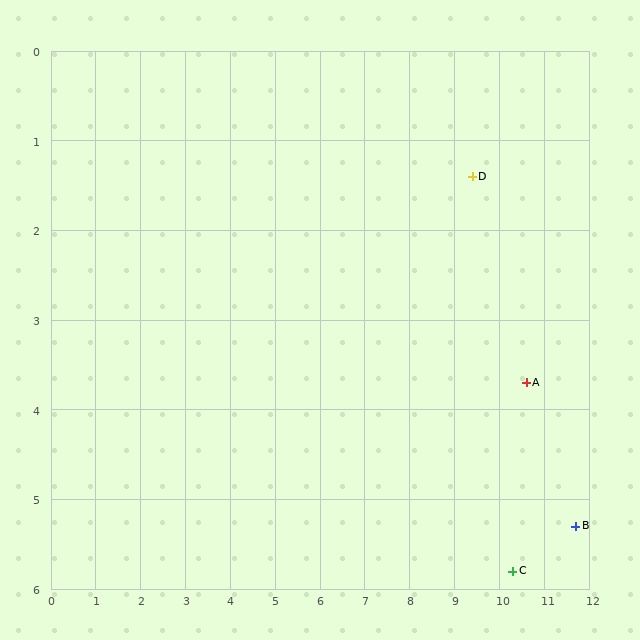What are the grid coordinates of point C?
Point C is at approximately (10.3, 5.8).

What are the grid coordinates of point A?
Point A is at approximately (10.6, 3.7).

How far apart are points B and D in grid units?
Points B and D are about 4.5 grid units apart.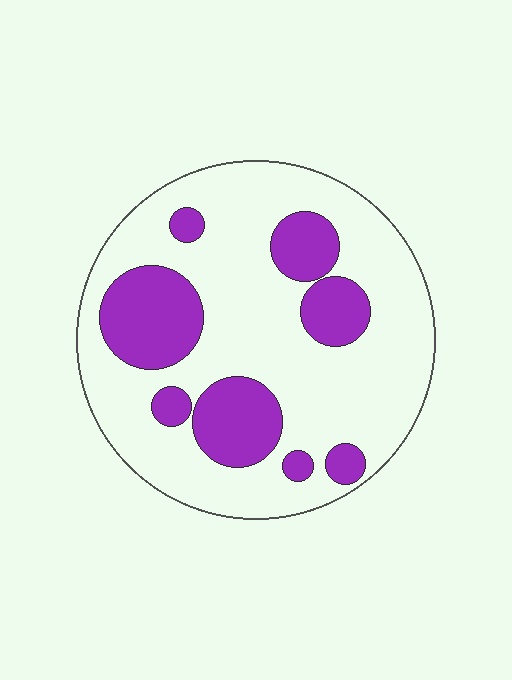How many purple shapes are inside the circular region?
8.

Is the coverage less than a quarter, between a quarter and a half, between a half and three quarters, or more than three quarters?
Between a quarter and a half.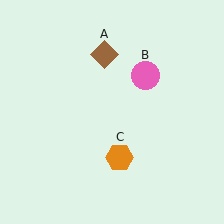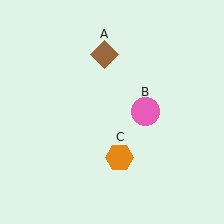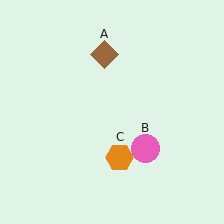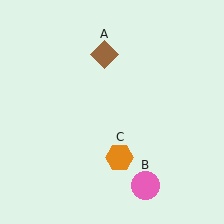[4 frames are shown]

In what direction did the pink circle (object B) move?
The pink circle (object B) moved down.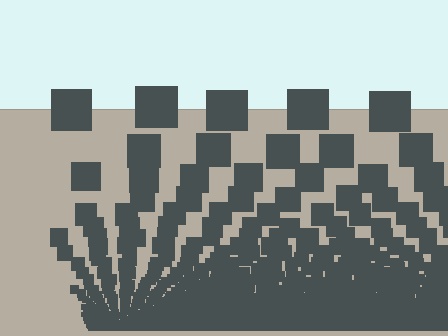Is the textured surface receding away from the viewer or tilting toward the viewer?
The surface appears to tilt toward the viewer. Texture elements get larger and sparser toward the top.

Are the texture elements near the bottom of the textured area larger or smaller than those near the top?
Smaller. The gradient is inverted — elements near the bottom are smaller and denser.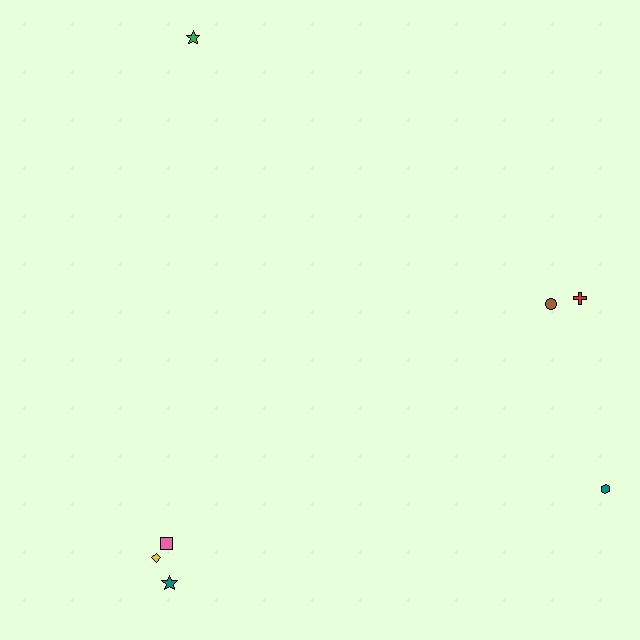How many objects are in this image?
There are 7 objects.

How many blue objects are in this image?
There are no blue objects.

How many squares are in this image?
There is 1 square.